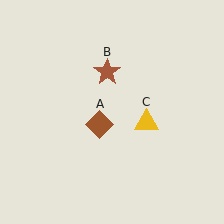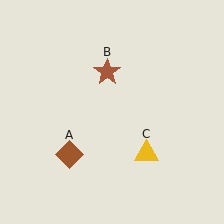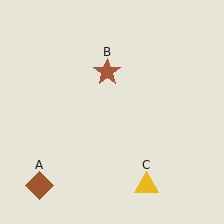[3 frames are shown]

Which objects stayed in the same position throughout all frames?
Brown star (object B) remained stationary.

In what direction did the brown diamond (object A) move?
The brown diamond (object A) moved down and to the left.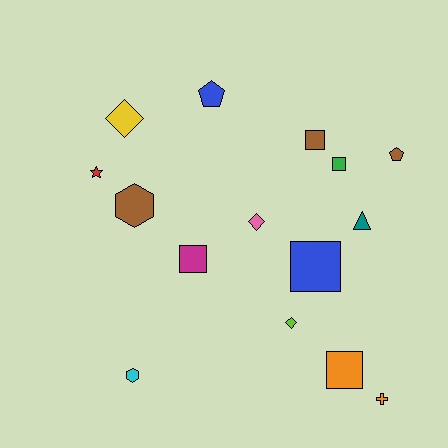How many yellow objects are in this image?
There is 1 yellow object.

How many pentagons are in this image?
There are 2 pentagons.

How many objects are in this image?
There are 15 objects.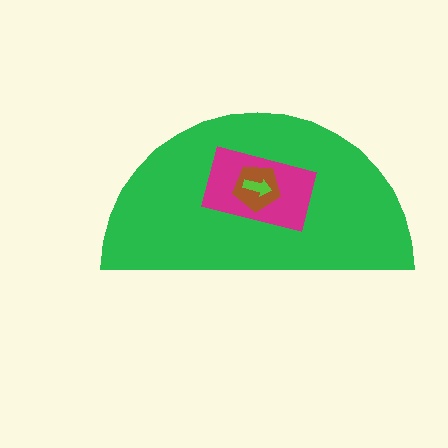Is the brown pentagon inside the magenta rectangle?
Yes.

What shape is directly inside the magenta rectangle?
The brown pentagon.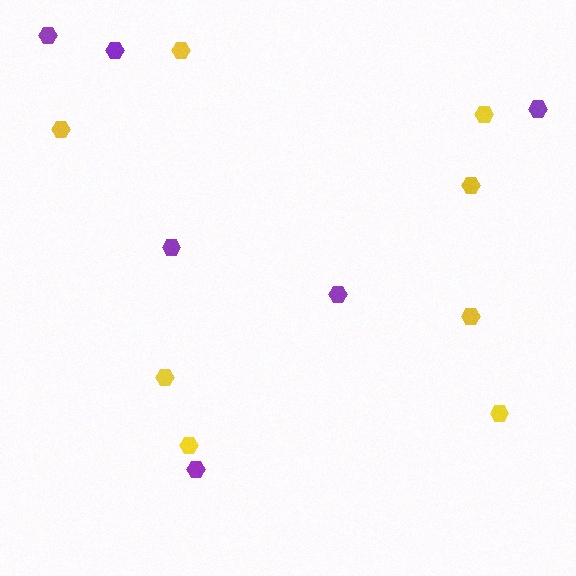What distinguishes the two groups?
There are 2 groups: one group of yellow hexagons (8) and one group of purple hexagons (6).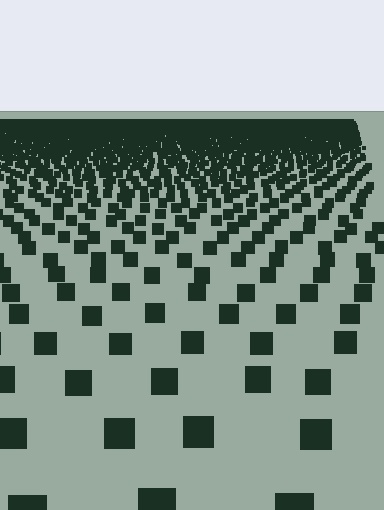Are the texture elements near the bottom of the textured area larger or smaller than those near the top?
Larger. Near the bottom, elements are closer to the viewer and appear at a bigger on-screen size.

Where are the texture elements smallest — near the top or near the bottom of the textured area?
Near the top.